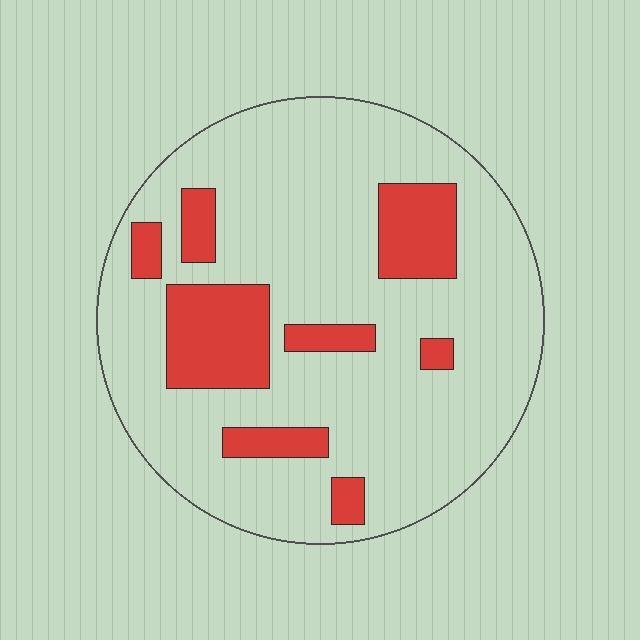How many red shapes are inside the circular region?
8.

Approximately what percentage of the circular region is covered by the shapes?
Approximately 20%.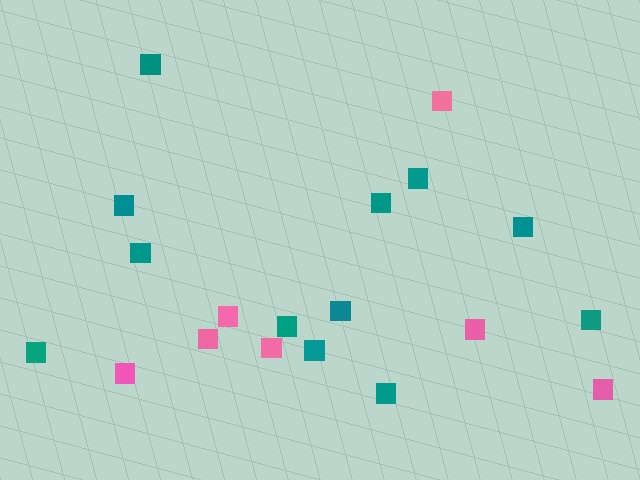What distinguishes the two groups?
There are 2 groups: one group of pink squares (7) and one group of teal squares (12).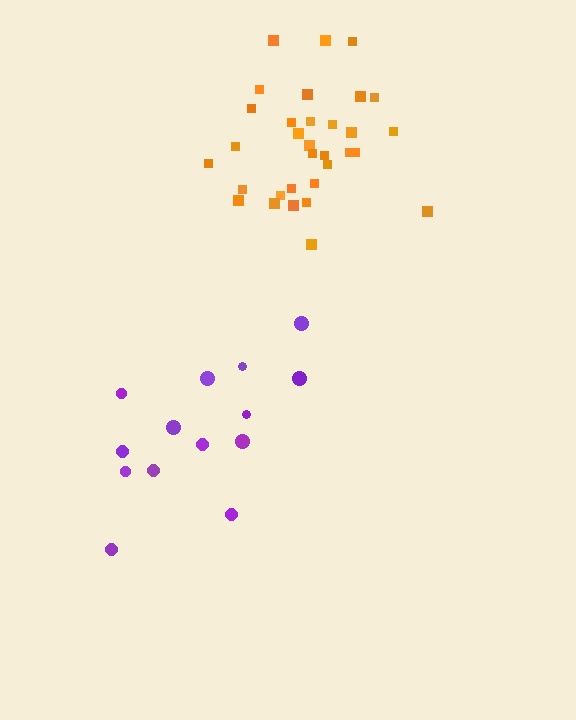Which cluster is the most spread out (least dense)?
Purple.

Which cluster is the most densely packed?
Orange.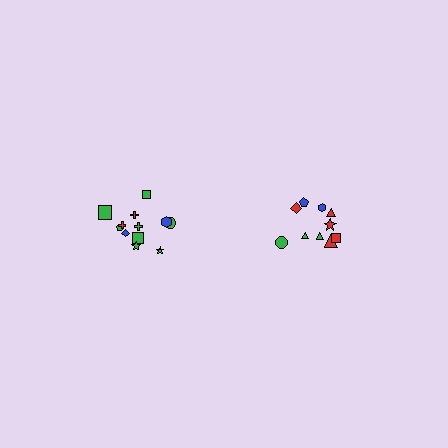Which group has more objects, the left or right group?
The left group.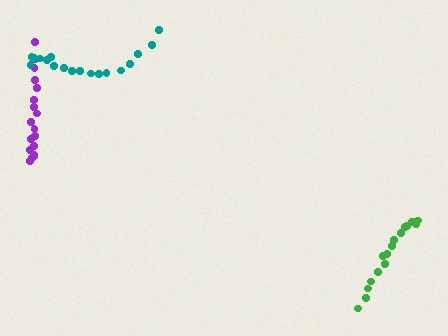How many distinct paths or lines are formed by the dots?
There are 3 distinct paths.